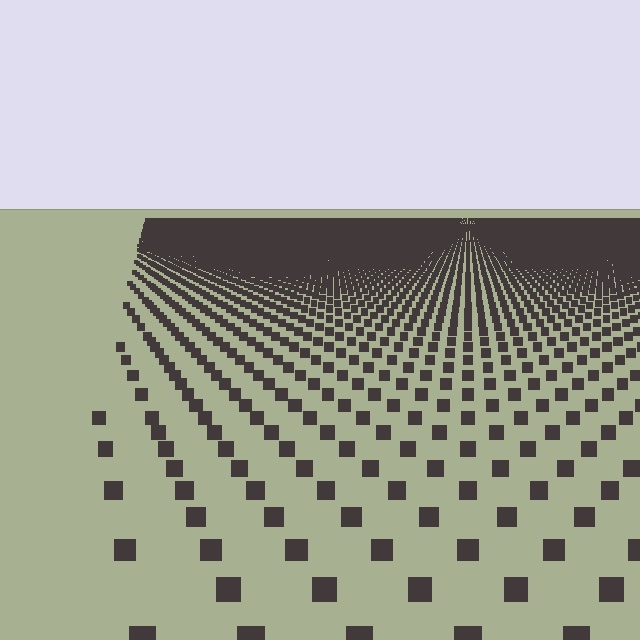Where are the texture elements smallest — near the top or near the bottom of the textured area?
Near the top.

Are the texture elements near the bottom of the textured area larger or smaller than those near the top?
Larger. Near the bottom, elements are closer to the viewer and appear at a bigger on-screen size.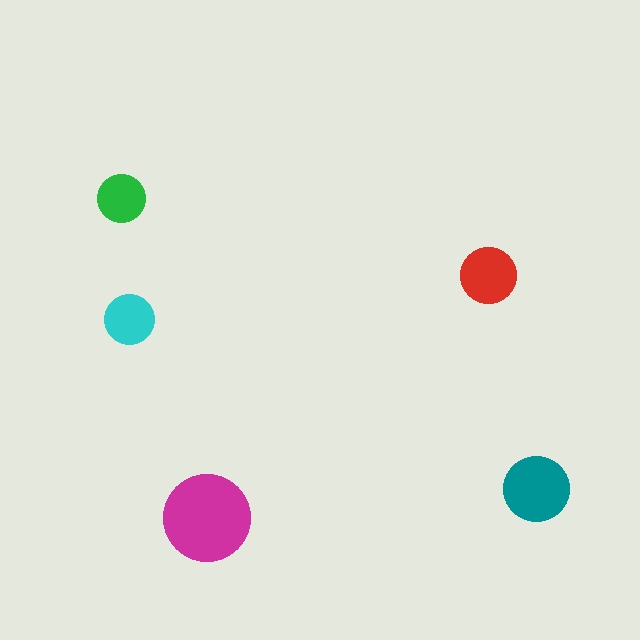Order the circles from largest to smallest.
the magenta one, the teal one, the red one, the cyan one, the green one.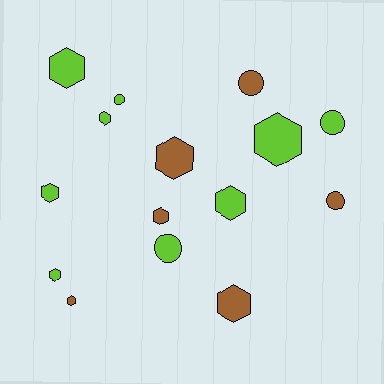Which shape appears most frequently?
Hexagon, with 10 objects.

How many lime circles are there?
There are 3 lime circles.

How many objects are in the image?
There are 15 objects.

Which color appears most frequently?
Lime, with 9 objects.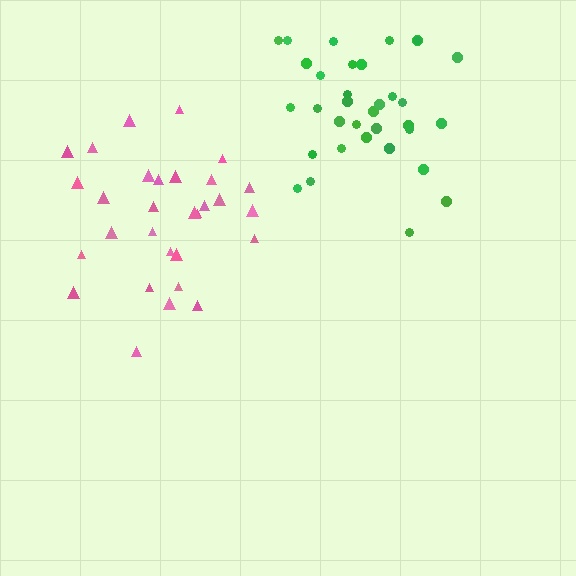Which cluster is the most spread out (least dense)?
Green.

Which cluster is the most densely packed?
Pink.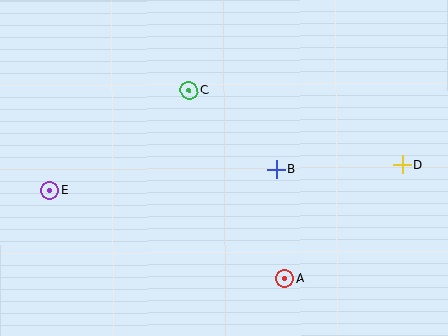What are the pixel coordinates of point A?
Point A is at (284, 278).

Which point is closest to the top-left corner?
Point E is closest to the top-left corner.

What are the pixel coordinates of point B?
Point B is at (276, 169).